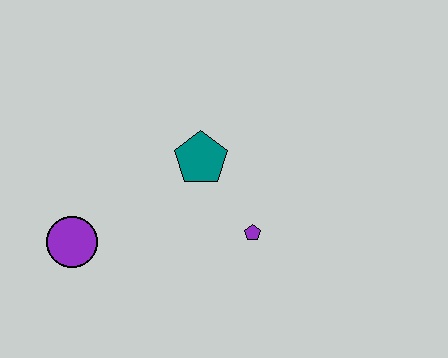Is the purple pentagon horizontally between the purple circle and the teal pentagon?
No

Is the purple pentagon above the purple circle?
Yes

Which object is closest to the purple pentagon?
The teal pentagon is closest to the purple pentagon.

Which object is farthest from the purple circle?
The purple pentagon is farthest from the purple circle.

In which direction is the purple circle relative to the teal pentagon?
The purple circle is to the left of the teal pentagon.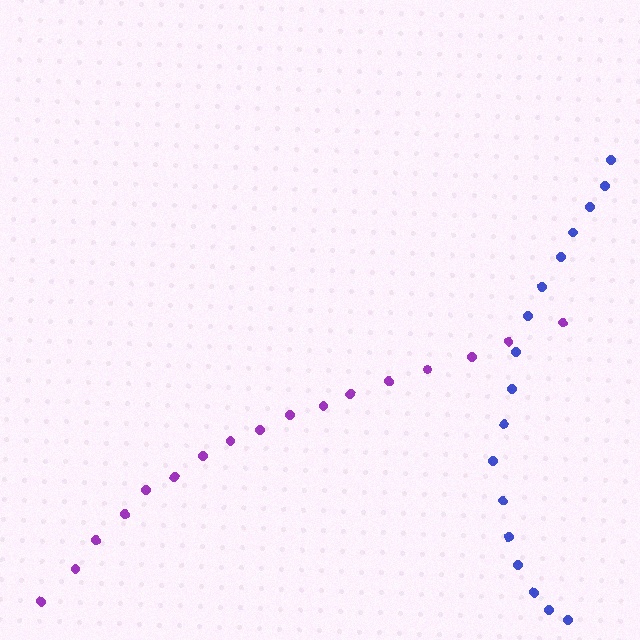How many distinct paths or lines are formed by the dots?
There are 2 distinct paths.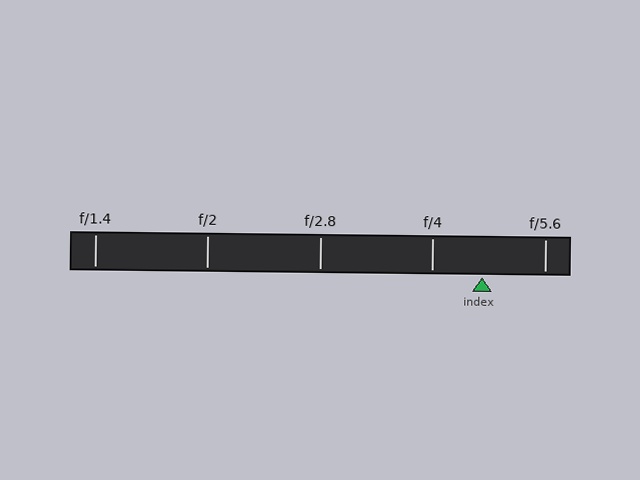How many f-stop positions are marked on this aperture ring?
There are 5 f-stop positions marked.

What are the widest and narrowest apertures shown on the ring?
The widest aperture shown is f/1.4 and the narrowest is f/5.6.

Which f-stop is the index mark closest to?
The index mark is closest to f/4.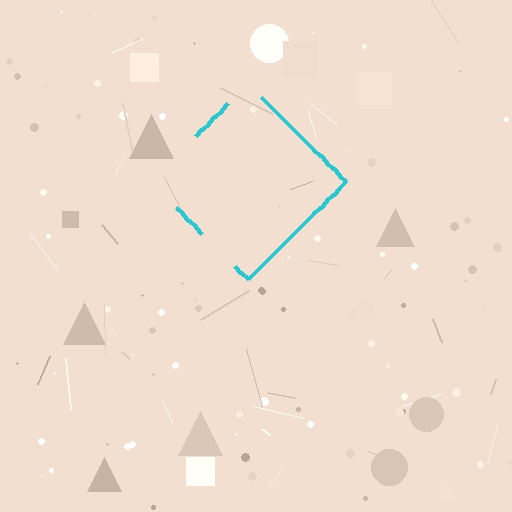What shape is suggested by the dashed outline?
The dashed outline suggests a diamond.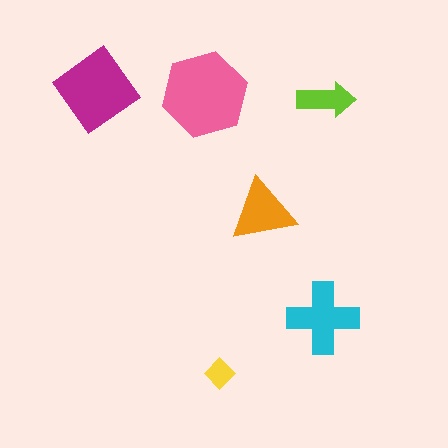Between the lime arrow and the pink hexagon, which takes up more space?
The pink hexagon.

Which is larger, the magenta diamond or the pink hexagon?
The pink hexagon.